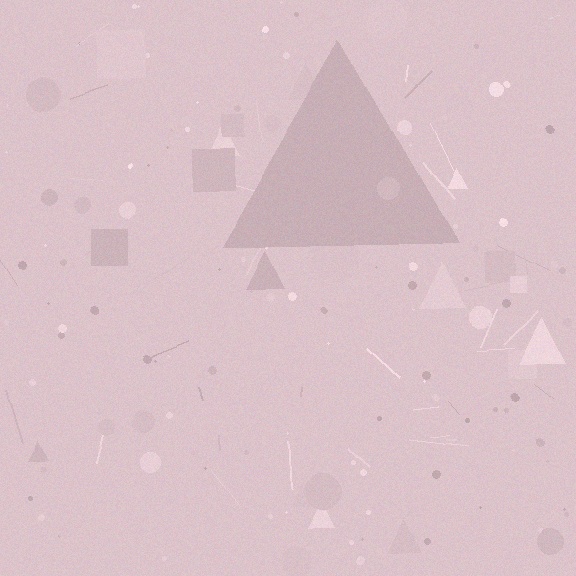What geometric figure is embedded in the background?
A triangle is embedded in the background.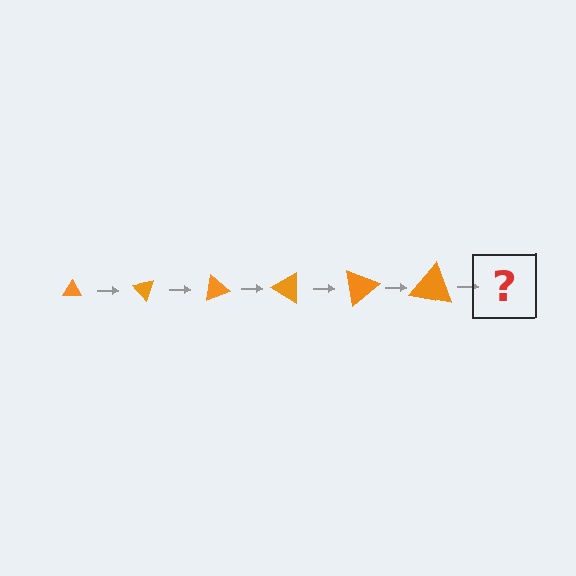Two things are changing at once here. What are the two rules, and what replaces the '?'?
The two rules are that the triangle grows larger each step and it rotates 50 degrees each step. The '?' should be a triangle, larger than the previous one and rotated 300 degrees from the start.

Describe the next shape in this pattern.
It should be a triangle, larger than the previous one and rotated 300 degrees from the start.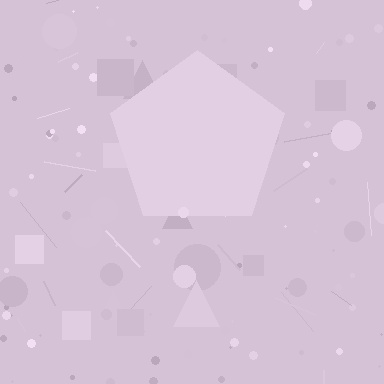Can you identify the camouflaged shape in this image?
The camouflaged shape is a pentagon.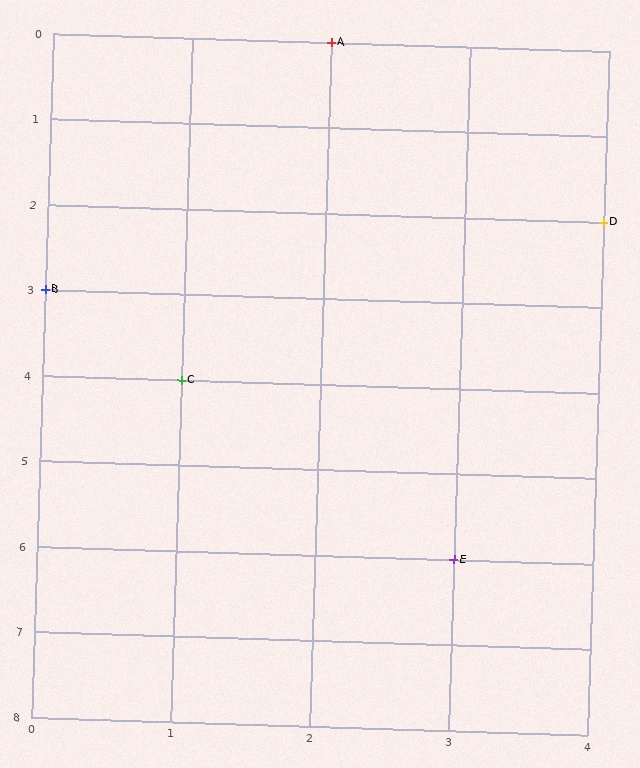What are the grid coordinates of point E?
Point E is at grid coordinates (3, 6).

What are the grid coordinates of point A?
Point A is at grid coordinates (2, 0).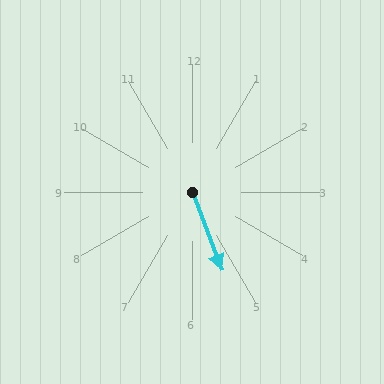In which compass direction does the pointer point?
South.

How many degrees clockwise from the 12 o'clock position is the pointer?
Approximately 159 degrees.